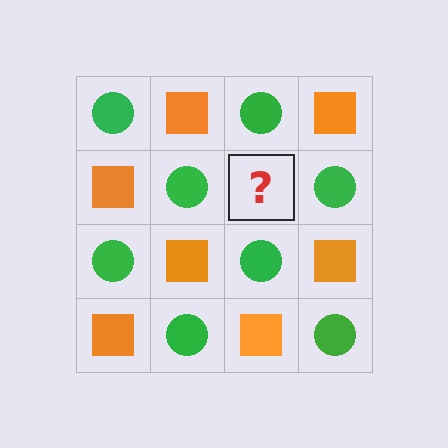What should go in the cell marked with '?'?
The missing cell should contain an orange square.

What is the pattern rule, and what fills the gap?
The rule is that it alternates green circle and orange square in a checkerboard pattern. The gap should be filled with an orange square.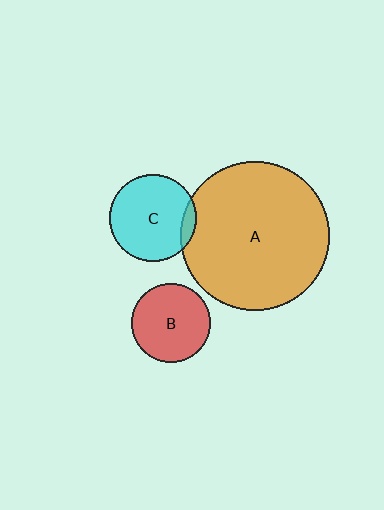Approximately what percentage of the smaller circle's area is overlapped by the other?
Approximately 10%.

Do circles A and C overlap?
Yes.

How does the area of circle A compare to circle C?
Approximately 2.9 times.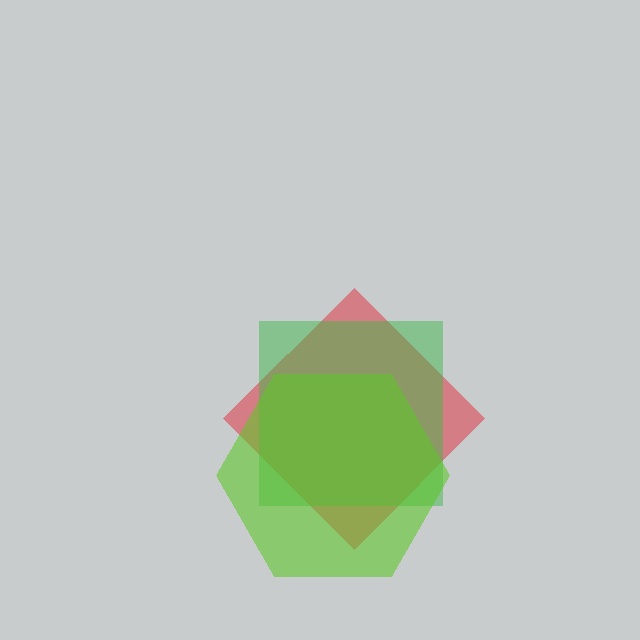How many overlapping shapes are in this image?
There are 3 overlapping shapes in the image.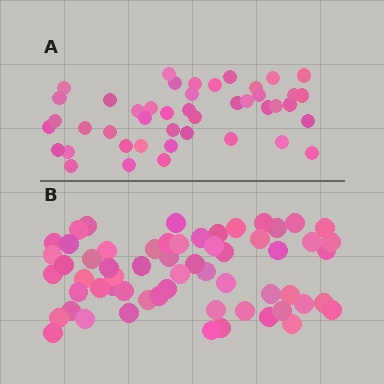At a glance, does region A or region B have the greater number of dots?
Region B (the bottom region) has more dots.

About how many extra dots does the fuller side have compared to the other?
Region B has approximately 15 more dots than region A.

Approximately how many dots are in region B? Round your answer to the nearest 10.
About 60 dots.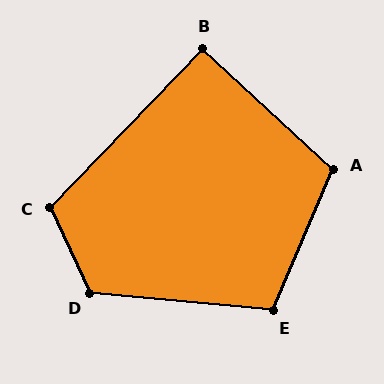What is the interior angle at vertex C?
Approximately 111 degrees (obtuse).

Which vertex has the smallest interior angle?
B, at approximately 91 degrees.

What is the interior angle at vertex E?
Approximately 108 degrees (obtuse).